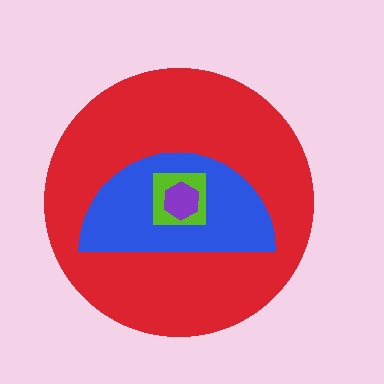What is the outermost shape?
The red circle.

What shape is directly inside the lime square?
The purple hexagon.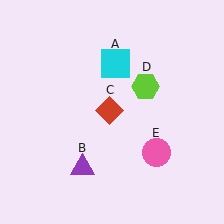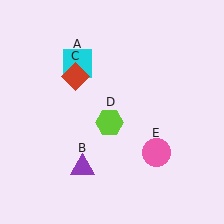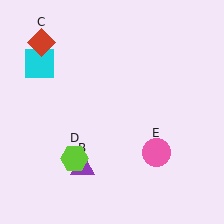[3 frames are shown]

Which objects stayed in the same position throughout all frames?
Purple triangle (object B) and pink circle (object E) remained stationary.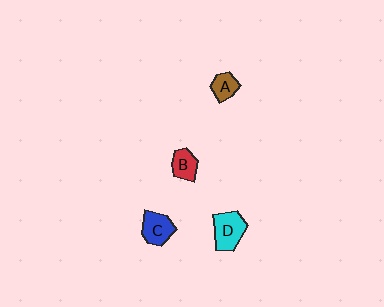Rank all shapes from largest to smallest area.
From largest to smallest: D (cyan), C (blue), B (red), A (brown).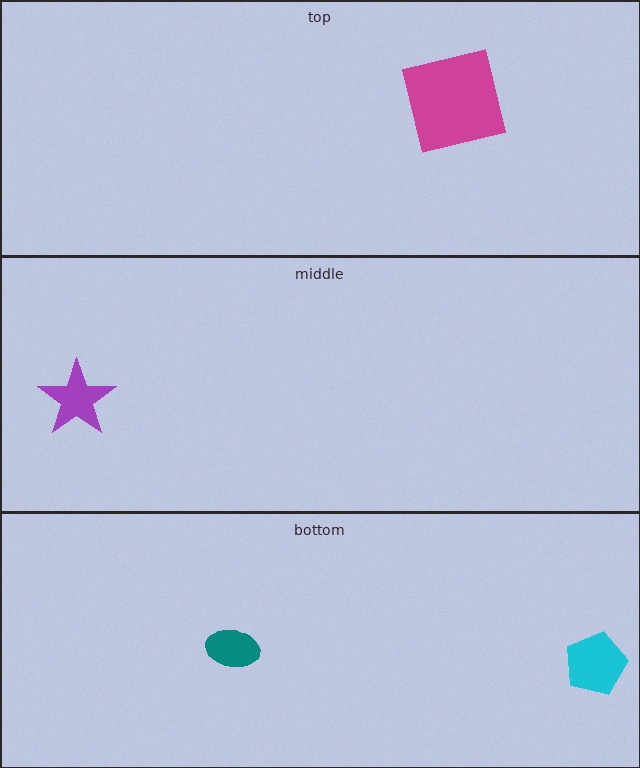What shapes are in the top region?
The magenta square.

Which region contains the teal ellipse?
The bottom region.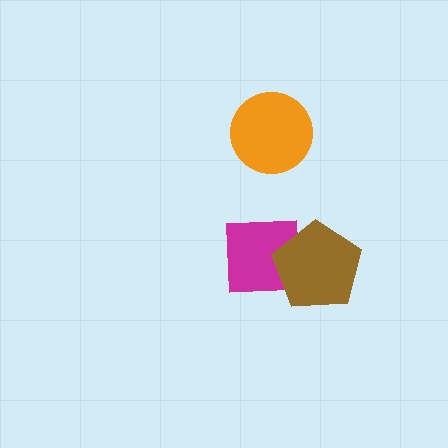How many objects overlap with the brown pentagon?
1 object overlaps with the brown pentagon.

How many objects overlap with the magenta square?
1 object overlaps with the magenta square.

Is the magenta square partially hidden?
Yes, it is partially covered by another shape.